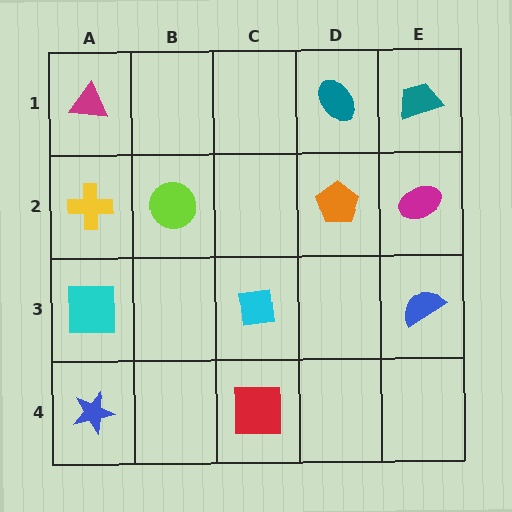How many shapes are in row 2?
4 shapes.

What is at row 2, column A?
A yellow cross.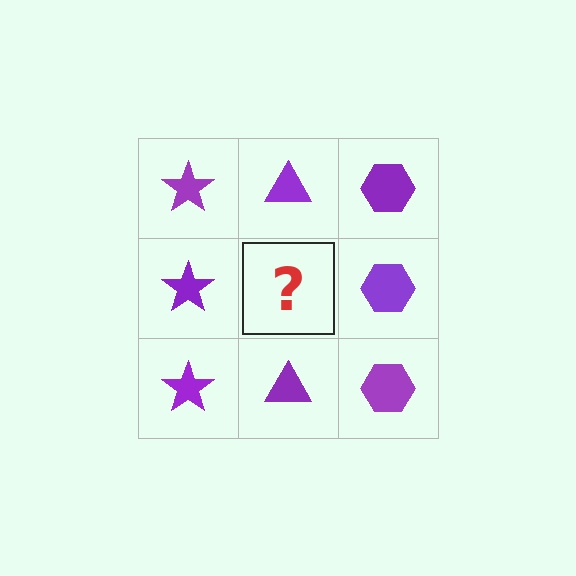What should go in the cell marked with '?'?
The missing cell should contain a purple triangle.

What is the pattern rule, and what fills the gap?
The rule is that each column has a consistent shape. The gap should be filled with a purple triangle.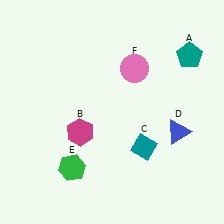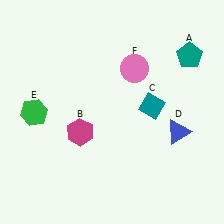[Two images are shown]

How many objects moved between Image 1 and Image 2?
2 objects moved between the two images.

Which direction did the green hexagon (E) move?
The green hexagon (E) moved up.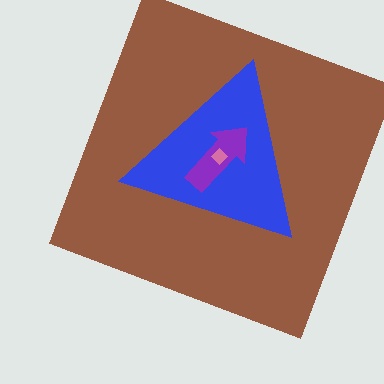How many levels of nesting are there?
4.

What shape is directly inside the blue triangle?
The purple arrow.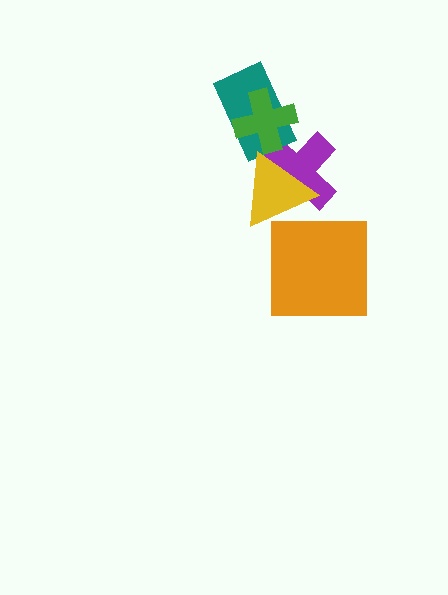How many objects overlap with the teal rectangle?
2 objects overlap with the teal rectangle.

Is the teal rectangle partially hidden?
Yes, it is partially covered by another shape.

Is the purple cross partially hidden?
Yes, it is partially covered by another shape.